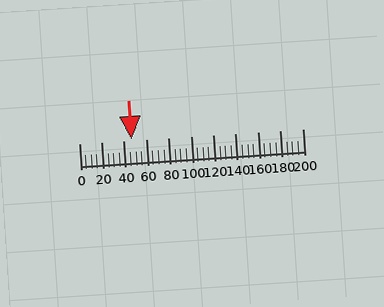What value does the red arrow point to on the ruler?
The red arrow points to approximately 47.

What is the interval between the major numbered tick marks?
The major tick marks are spaced 20 units apart.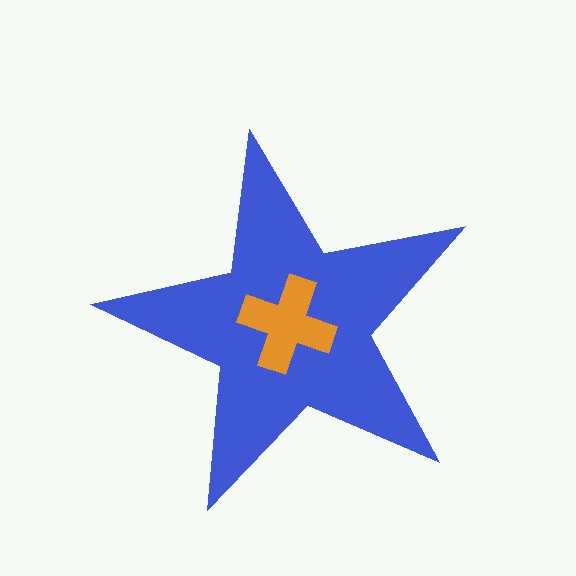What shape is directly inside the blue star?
The orange cross.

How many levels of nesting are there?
2.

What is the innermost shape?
The orange cross.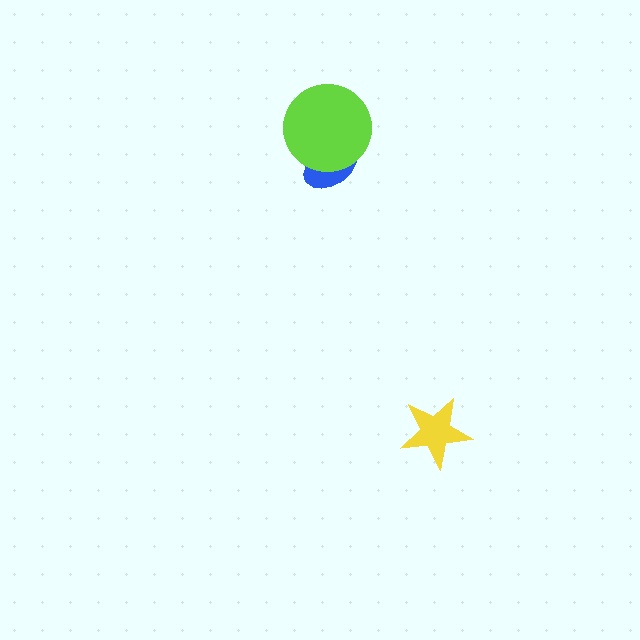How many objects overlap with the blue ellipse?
1 object overlaps with the blue ellipse.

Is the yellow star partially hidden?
No, no other shape covers it.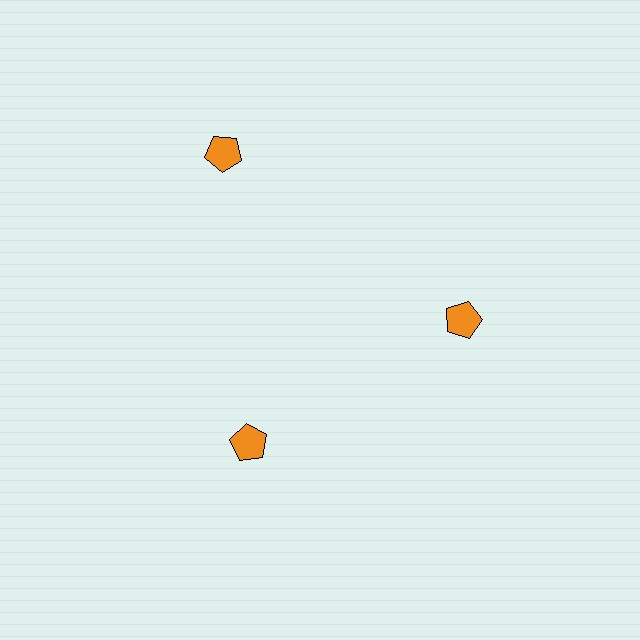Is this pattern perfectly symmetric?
No. The 3 orange pentagons are arranged in a ring, but one element near the 11 o'clock position is pushed outward from the center, breaking the 3-fold rotational symmetry.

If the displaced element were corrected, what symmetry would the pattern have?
It would have 3-fold rotational symmetry — the pattern would map onto itself every 120 degrees.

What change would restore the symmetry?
The symmetry would be restored by moving it inward, back onto the ring so that all 3 pentagons sit at equal angles and equal distance from the center.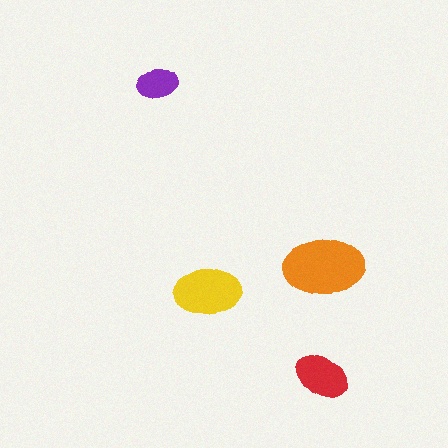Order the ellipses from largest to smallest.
the orange one, the yellow one, the red one, the purple one.